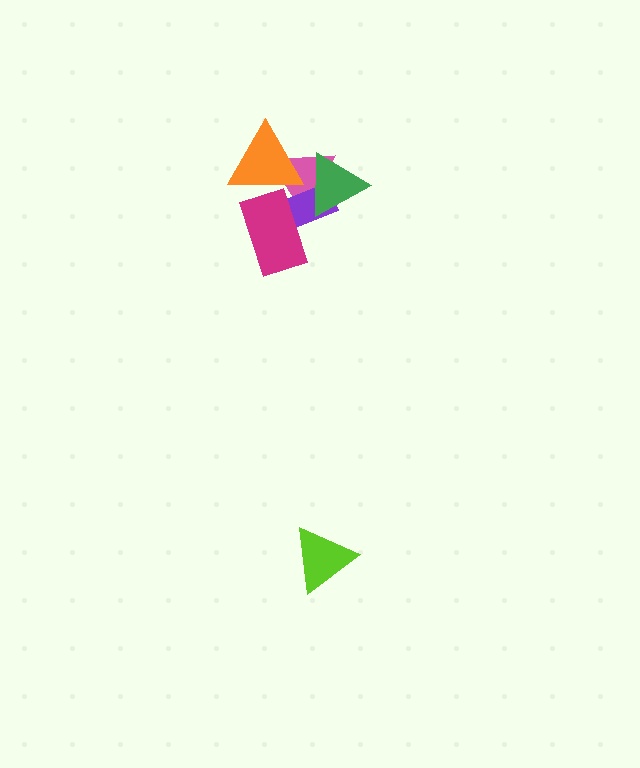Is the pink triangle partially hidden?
Yes, it is partially covered by another shape.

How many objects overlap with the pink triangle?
4 objects overlap with the pink triangle.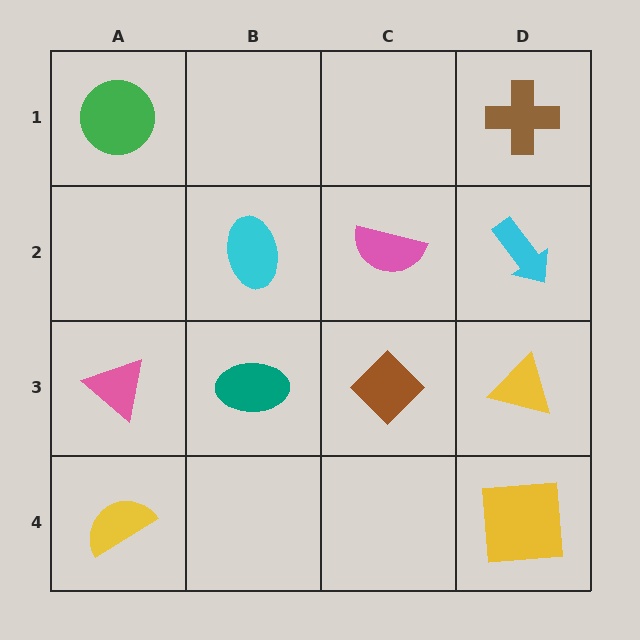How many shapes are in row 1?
2 shapes.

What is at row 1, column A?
A green circle.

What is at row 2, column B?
A cyan ellipse.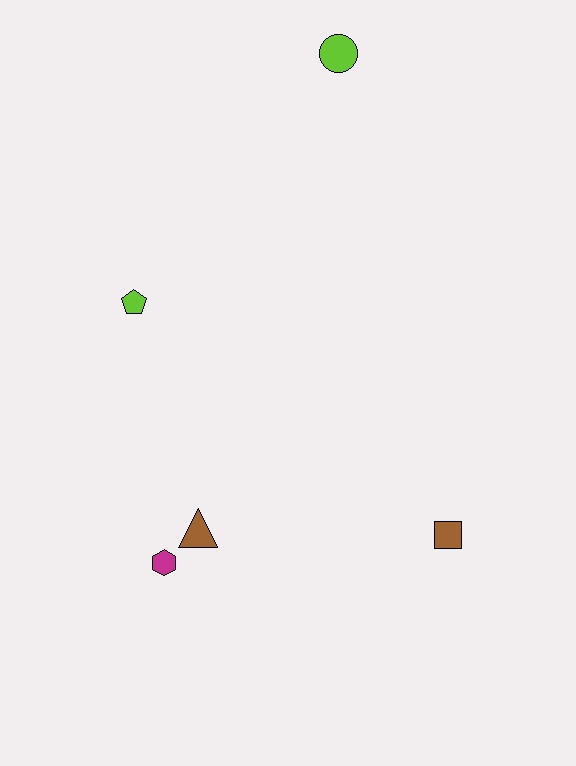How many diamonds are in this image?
There are no diamonds.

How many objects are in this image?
There are 5 objects.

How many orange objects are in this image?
There are no orange objects.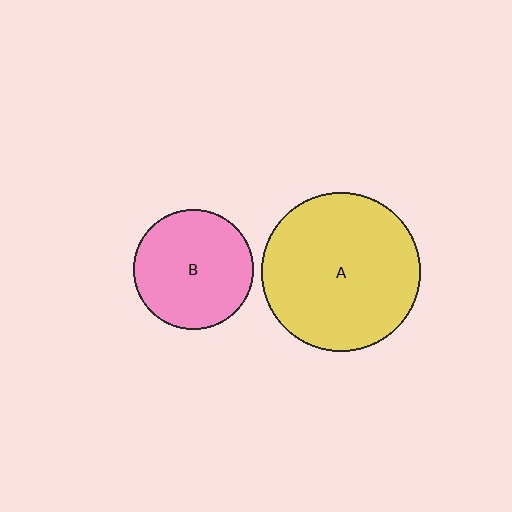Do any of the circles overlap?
No, none of the circles overlap.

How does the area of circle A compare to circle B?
Approximately 1.8 times.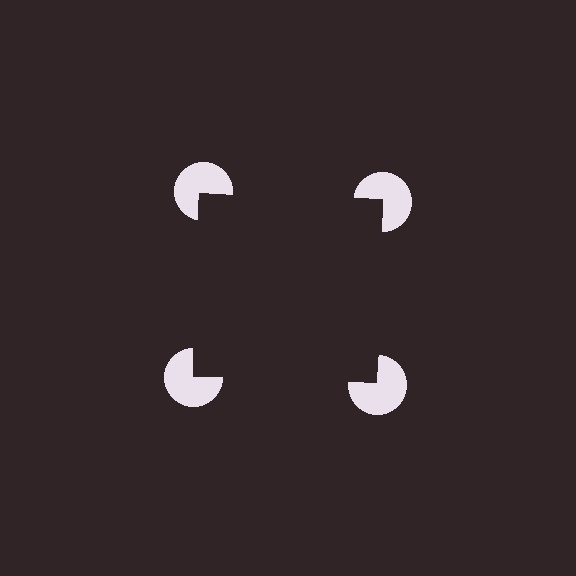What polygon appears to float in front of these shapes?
An illusory square — its edges are inferred from the aligned wedge cuts in the pac-man discs, not physically drawn.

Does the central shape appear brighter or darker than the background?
It typically appears slightly darker than the background, even though no actual brightness change is drawn.